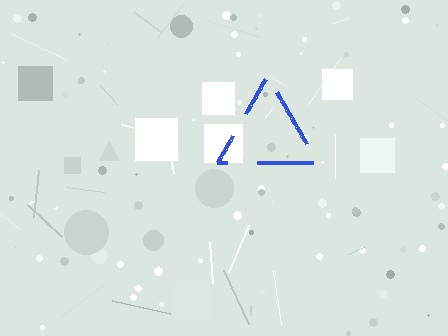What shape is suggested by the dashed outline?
The dashed outline suggests a triangle.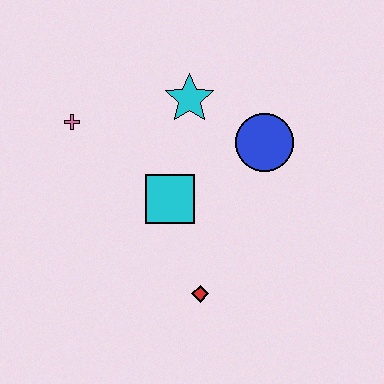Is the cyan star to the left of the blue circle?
Yes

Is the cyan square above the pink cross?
No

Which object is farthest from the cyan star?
The red diamond is farthest from the cyan star.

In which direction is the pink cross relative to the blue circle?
The pink cross is to the left of the blue circle.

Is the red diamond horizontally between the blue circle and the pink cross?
Yes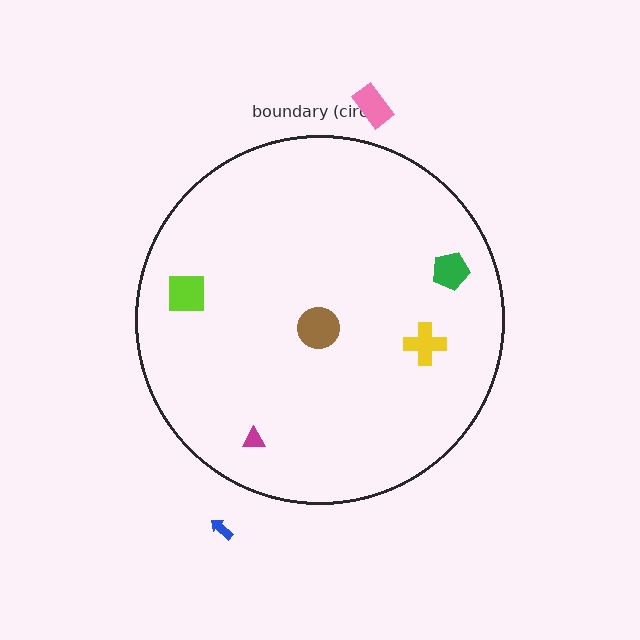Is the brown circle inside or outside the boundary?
Inside.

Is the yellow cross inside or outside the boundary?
Inside.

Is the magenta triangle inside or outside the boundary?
Inside.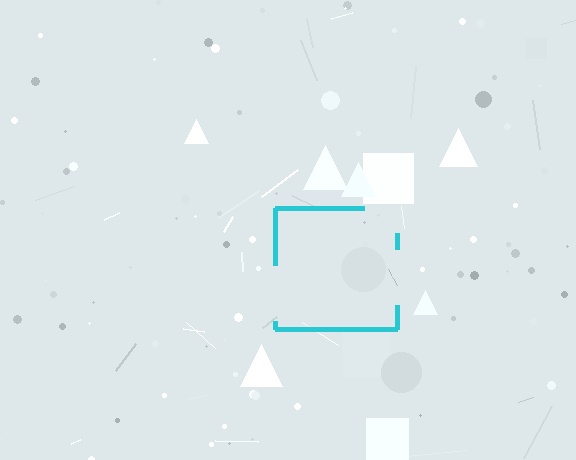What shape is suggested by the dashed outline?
The dashed outline suggests a square.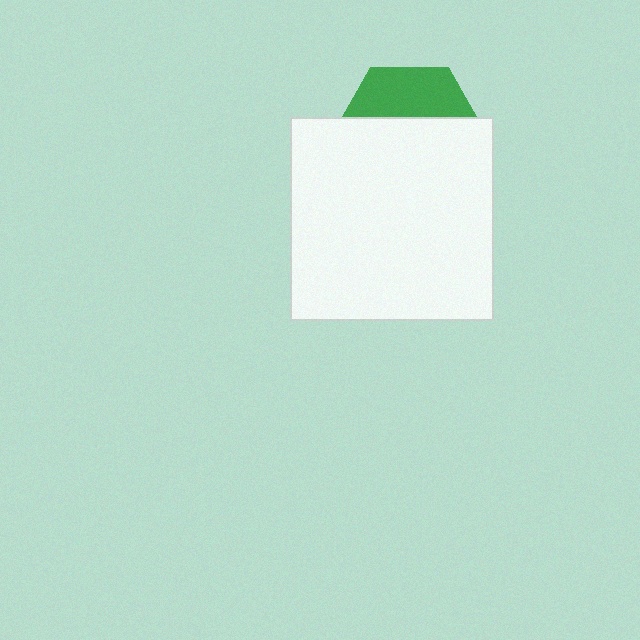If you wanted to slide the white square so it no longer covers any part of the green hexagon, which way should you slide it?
Slide it down — that is the most direct way to separate the two shapes.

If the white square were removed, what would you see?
You would see the complete green hexagon.